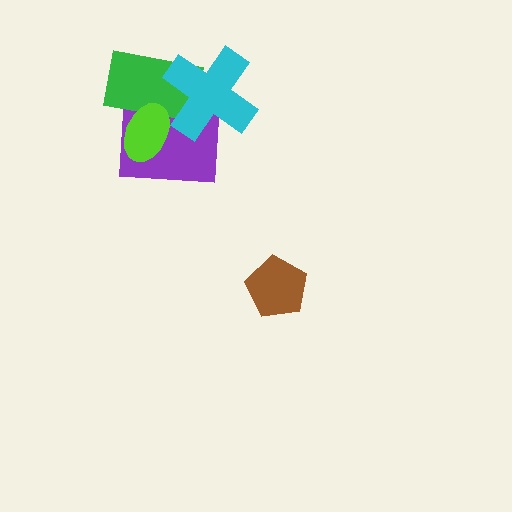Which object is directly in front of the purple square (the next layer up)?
The green rectangle is directly in front of the purple square.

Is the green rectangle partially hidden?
Yes, it is partially covered by another shape.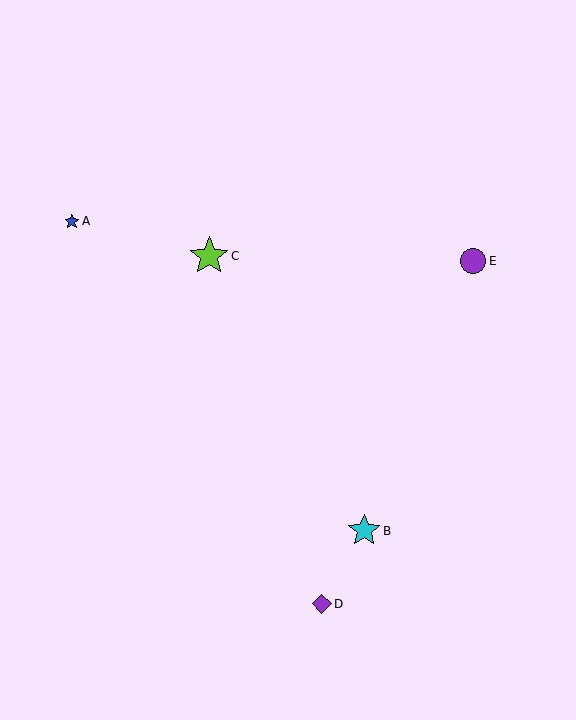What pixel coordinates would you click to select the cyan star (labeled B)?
Click at (364, 531) to select the cyan star B.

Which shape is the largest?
The lime star (labeled C) is the largest.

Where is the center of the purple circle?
The center of the purple circle is at (473, 261).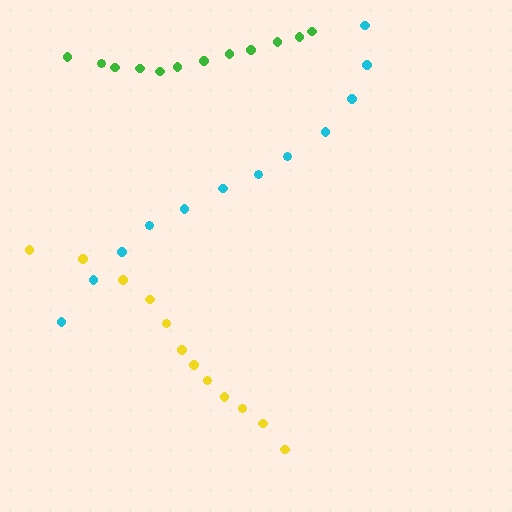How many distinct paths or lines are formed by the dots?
There are 3 distinct paths.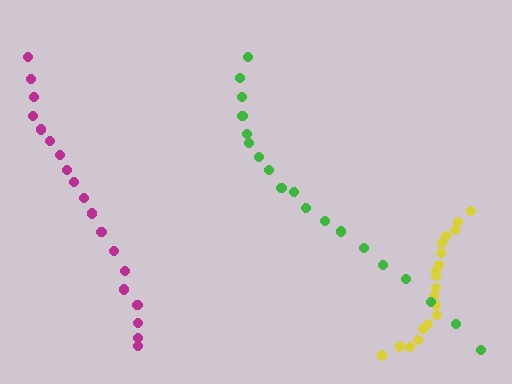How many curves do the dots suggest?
There are 3 distinct paths.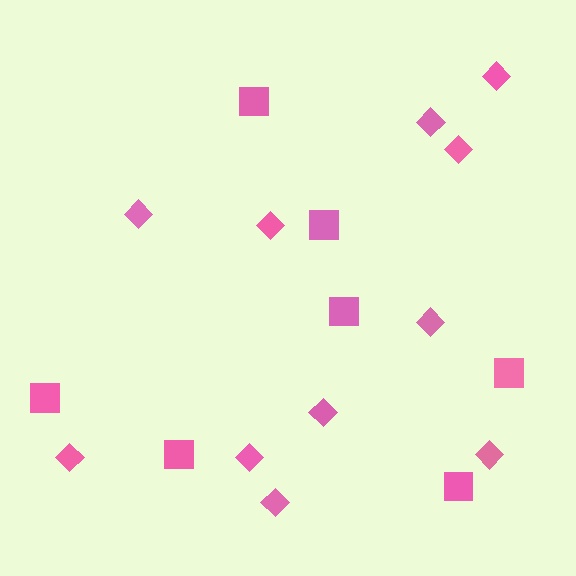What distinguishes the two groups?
There are 2 groups: one group of squares (7) and one group of diamonds (11).